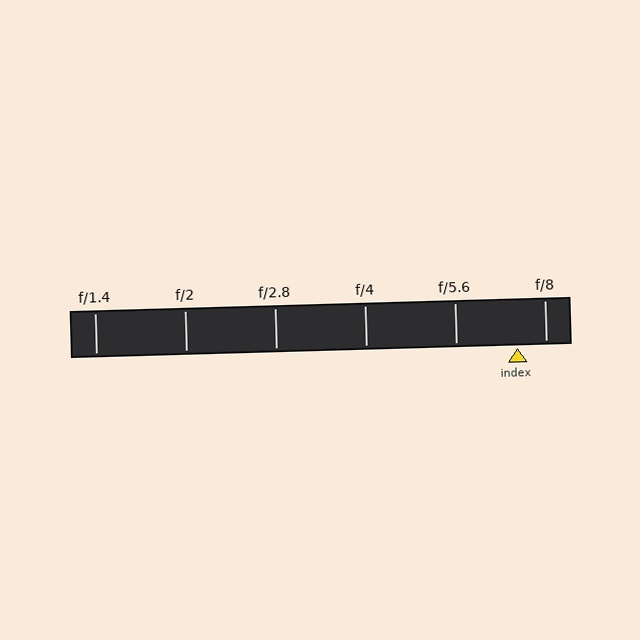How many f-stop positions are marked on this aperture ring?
There are 6 f-stop positions marked.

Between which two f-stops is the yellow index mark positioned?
The index mark is between f/5.6 and f/8.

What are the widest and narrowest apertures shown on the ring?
The widest aperture shown is f/1.4 and the narrowest is f/8.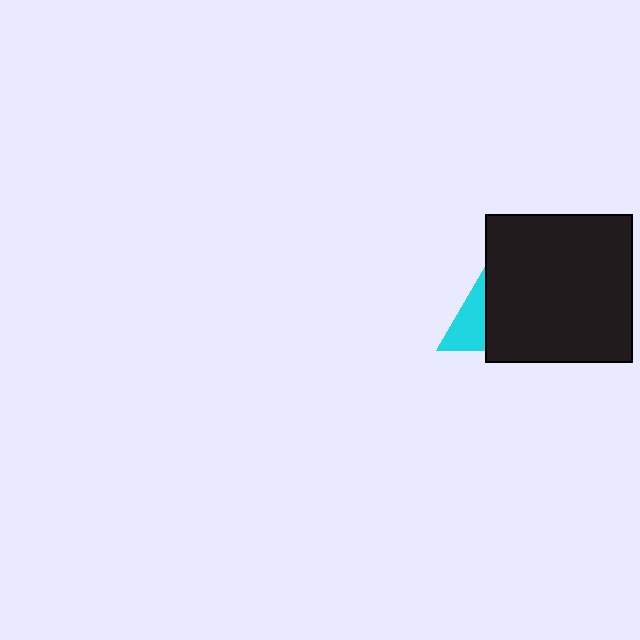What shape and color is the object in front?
The object in front is a black rectangle.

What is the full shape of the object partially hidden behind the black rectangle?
The partially hidden object is a cyan triangle.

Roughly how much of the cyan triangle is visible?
A small part of it is visible (roughly 34%).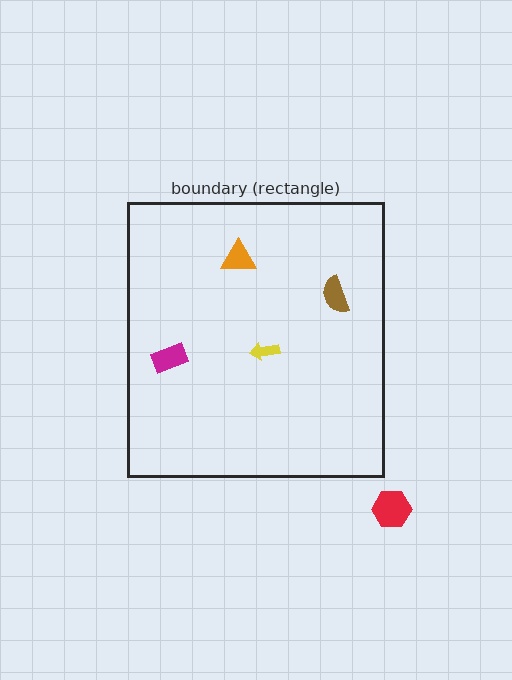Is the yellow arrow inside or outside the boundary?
Inside.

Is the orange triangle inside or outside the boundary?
Inside.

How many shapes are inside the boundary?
4 inside, 1 outside.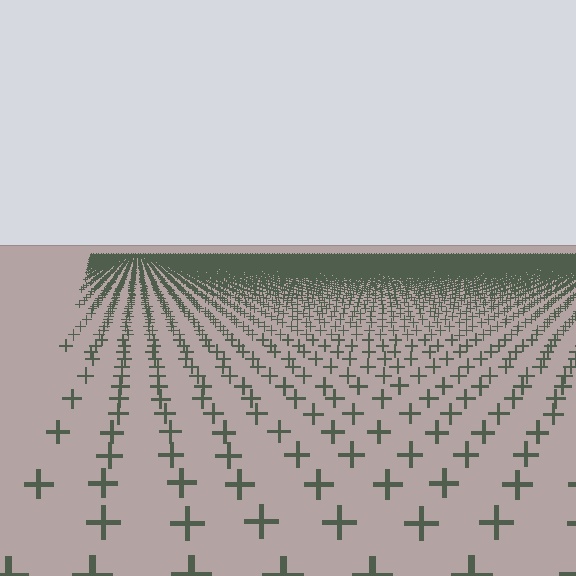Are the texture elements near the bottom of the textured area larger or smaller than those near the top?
Larger. Near the bottom, elements are closer to the viewer and appear at a bigger on-screen size.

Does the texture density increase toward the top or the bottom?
Density increases toward the top.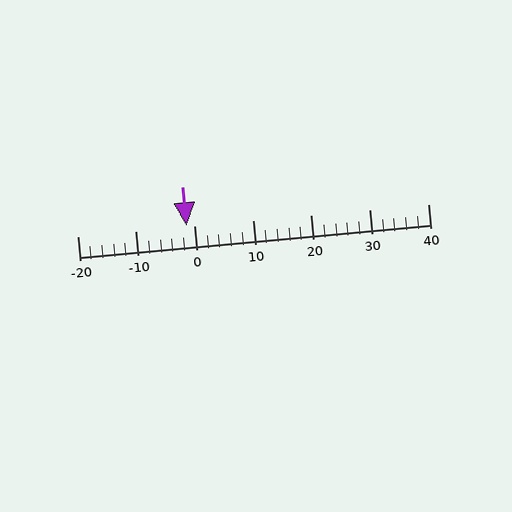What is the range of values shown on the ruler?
The ruler shows values from -20 to 40.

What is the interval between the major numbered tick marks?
The major tick marks are spaced 10 units apart.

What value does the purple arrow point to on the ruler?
The purple arrow points to approximately -1.